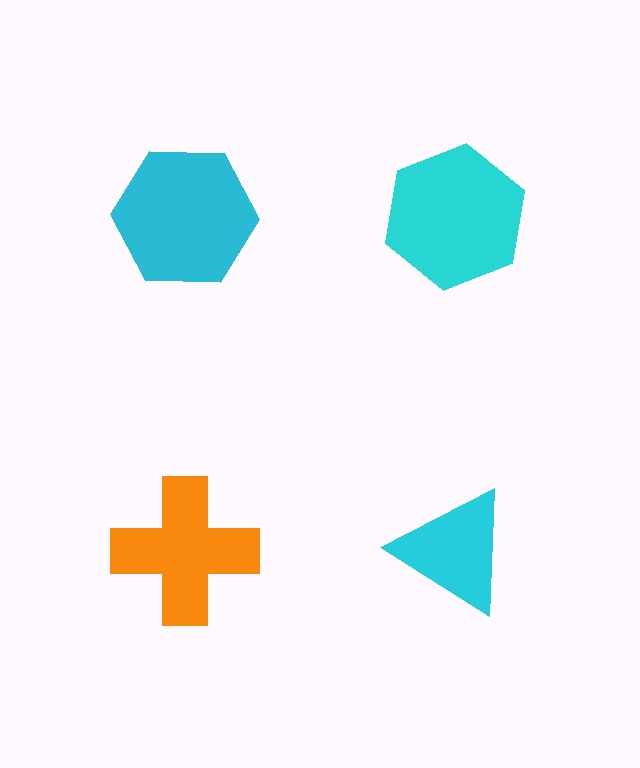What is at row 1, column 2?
A cyan hexagon.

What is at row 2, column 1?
An orange cross.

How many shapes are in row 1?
2 shapes.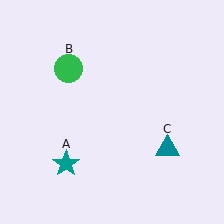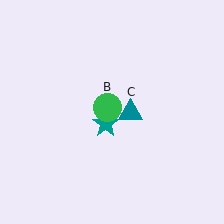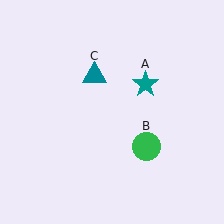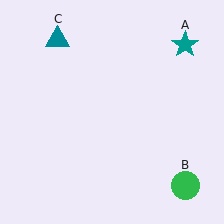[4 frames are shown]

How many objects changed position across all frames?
3 objects changed position: teal star (object A), green circle (object B), teal triangle (object C).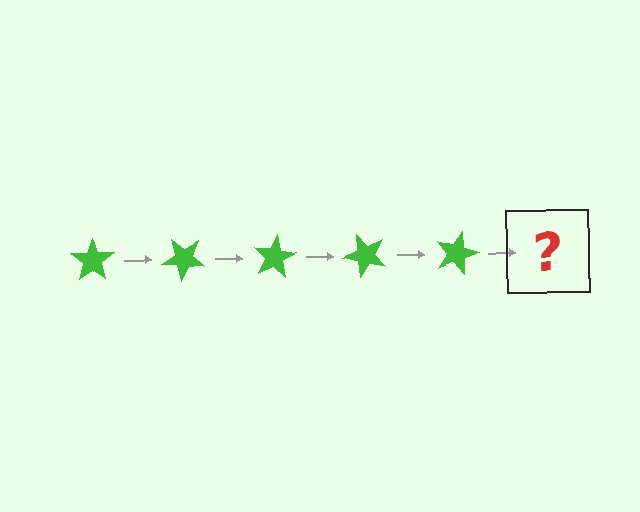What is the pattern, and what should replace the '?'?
The pattern is that the star rotates 40 degrees each step. The '?' should be a green star rotated 200 degrees.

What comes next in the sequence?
The next element should be a green star rotated 200 degrees.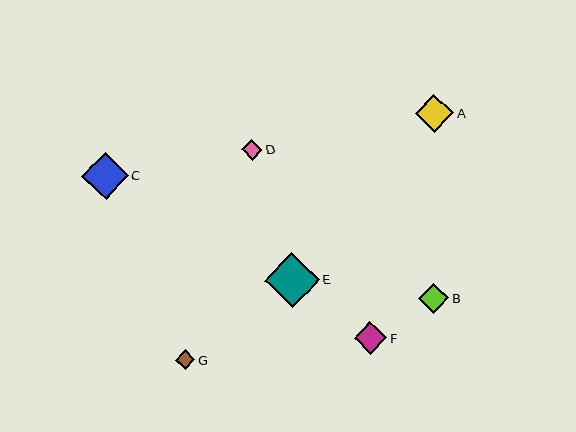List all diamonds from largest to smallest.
From largest to smallest: E, C, A, F, B, D, G.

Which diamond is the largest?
Diamond E is the largest with a size of approximately 55 pixels.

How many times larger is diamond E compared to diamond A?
Diamond E is approximately 1.4 times the size of diamond A.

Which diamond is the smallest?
Diamond G is the smallest with a size of approximately 19 pixels.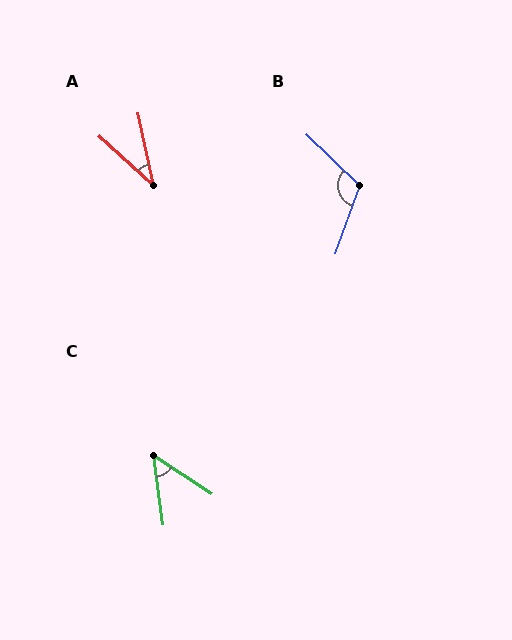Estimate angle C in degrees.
Approximately 49 degrees.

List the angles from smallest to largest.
A (35°), C (49°), B (114°).